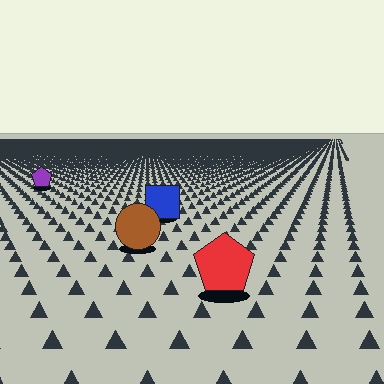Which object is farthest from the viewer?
The purple pentagon is farthest from the viewer. It appears smaller and the ground texture around it is denser.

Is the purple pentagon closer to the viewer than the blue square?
No. The blue square is closer — you can tell from the texture gradient: the ground texture is coarser near it.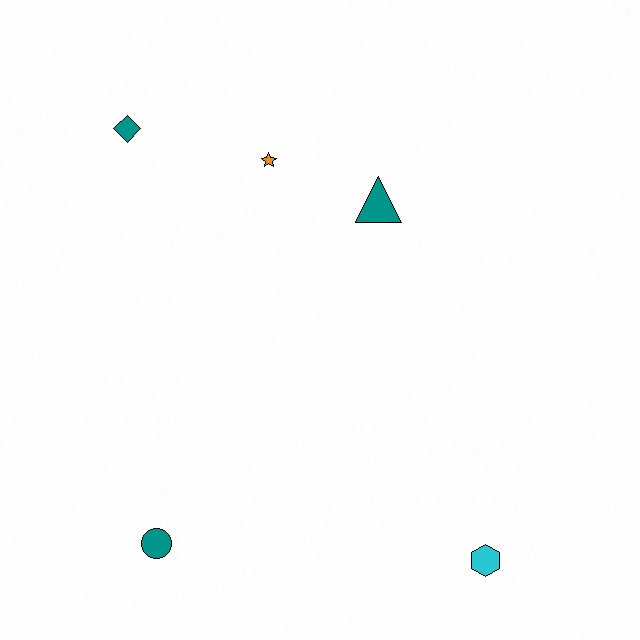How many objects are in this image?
There are 5 objects.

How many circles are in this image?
There is 1 circle.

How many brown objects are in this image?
There are no brown objects.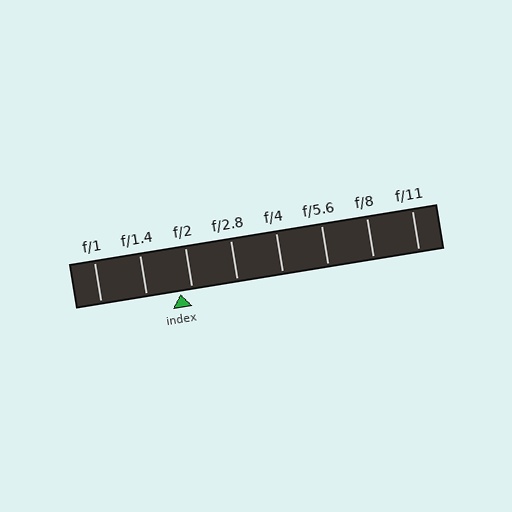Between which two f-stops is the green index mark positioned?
The index mark is between f/1.4 and f/2.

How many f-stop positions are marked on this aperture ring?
There are 8 f-stop positions marked.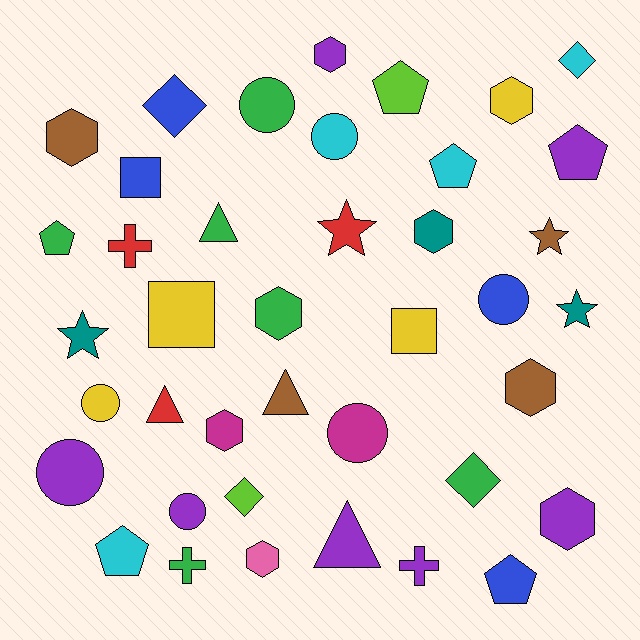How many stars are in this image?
There are 4 stars.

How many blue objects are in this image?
There are 4 blue objects.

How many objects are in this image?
There are 40 objects.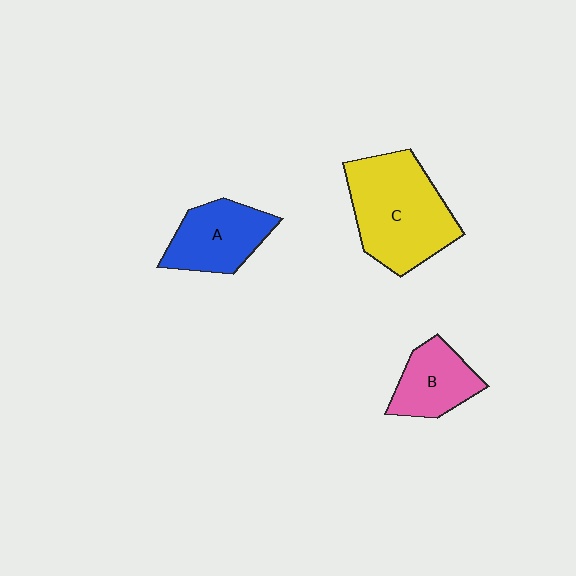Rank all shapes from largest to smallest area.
From largest to smallest: C (yellow), A (blue), B (pink).